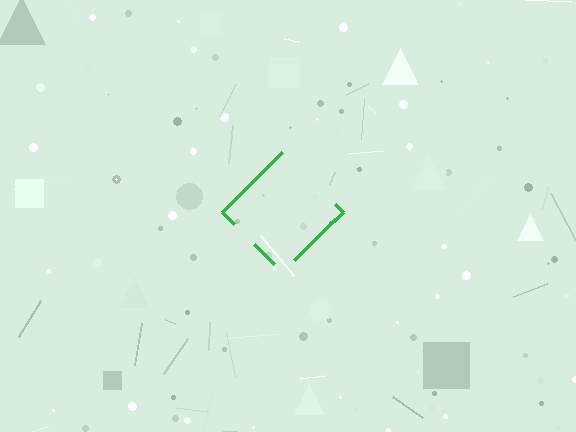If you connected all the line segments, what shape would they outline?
They would outline a diamond.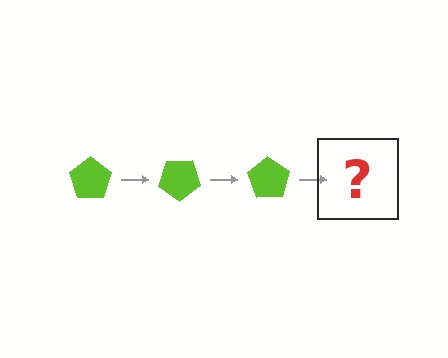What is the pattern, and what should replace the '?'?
The pattern is that the pentagon rotates 35 degrees each step. The '?' should be a lime pentagon rotated 105 degrees.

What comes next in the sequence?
The next element should be a lime pentagon rotated 105 degrees.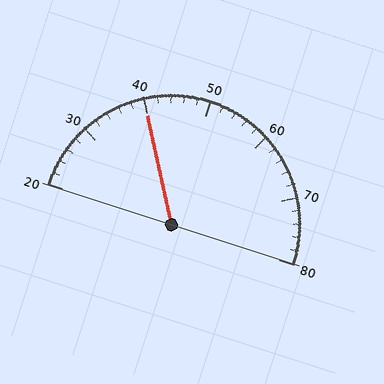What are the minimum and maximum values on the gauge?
The gauge ranges from 20 to 80.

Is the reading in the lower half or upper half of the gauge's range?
The reading is in the lower half of the range (20 to 80).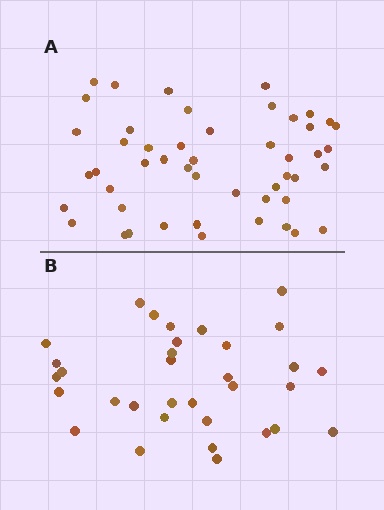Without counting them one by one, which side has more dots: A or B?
Region A (the top region) has more dots.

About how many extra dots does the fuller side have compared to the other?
Region A has approximately 15 more dots than region B.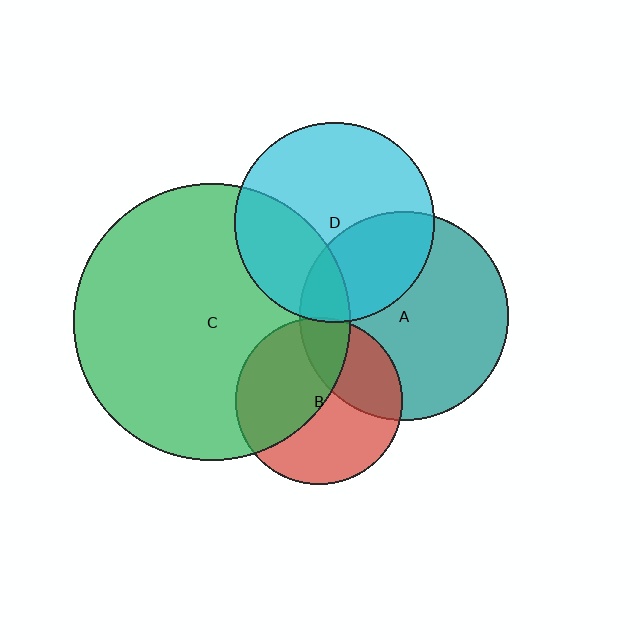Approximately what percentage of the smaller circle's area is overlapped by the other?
Approximately 35%.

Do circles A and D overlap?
Yes.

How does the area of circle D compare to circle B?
Approximately 1.4 times.